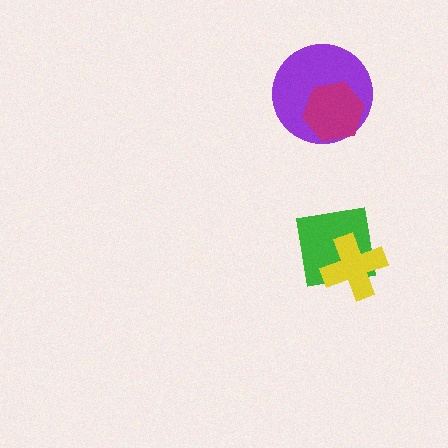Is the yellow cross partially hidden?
No, no other shape covers it.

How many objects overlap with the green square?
1 object overlaps with the green square.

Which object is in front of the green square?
The yellow cross is in front of the green square.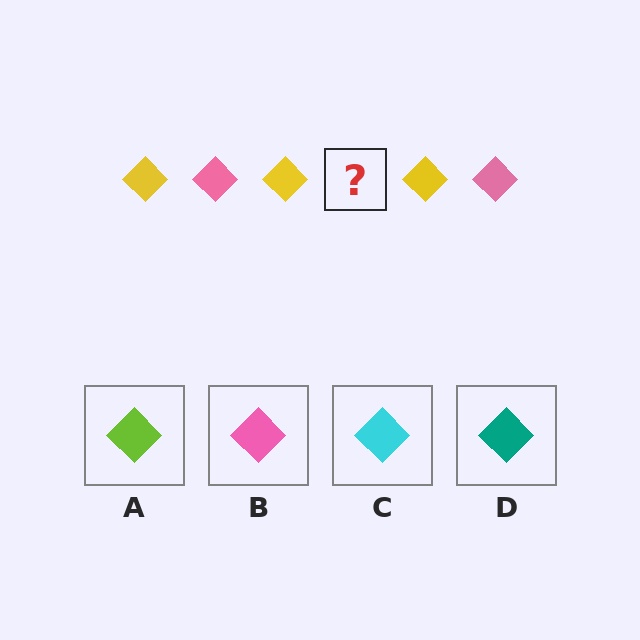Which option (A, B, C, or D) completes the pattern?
B.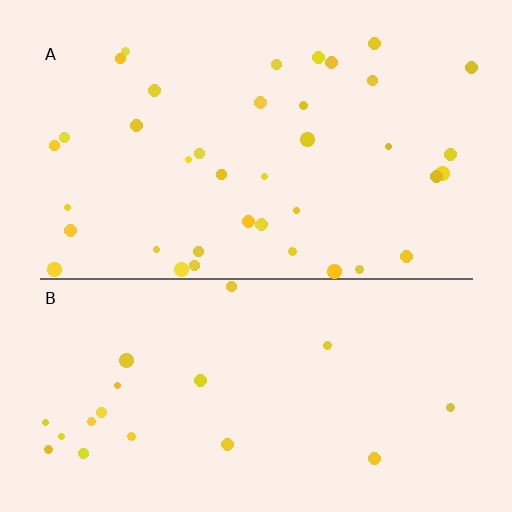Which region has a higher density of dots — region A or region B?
A (the top).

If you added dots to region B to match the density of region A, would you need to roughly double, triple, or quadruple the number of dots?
Approximately double.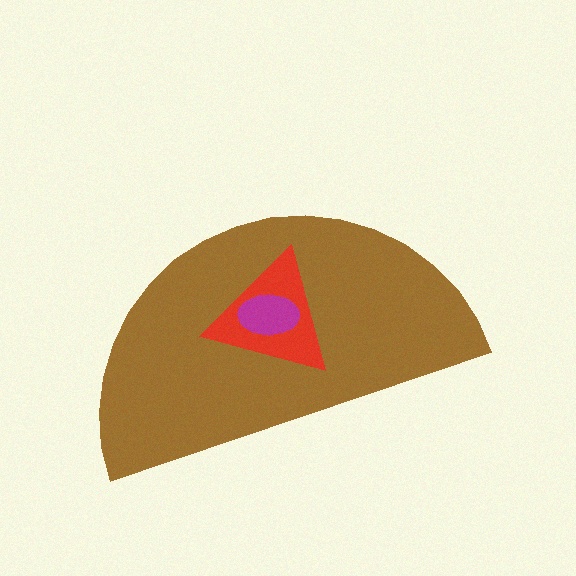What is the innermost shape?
The magenta ellipse.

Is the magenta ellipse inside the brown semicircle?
Yes.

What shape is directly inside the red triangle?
The magenta ellipse.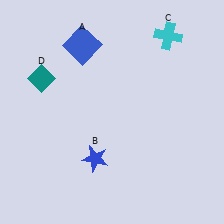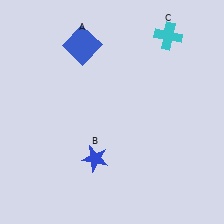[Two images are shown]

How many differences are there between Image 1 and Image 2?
There is 1 difference between the two images.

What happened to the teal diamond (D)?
The teal diamond (D) was removed in Image 2. It was in the top-left area of Image 1.